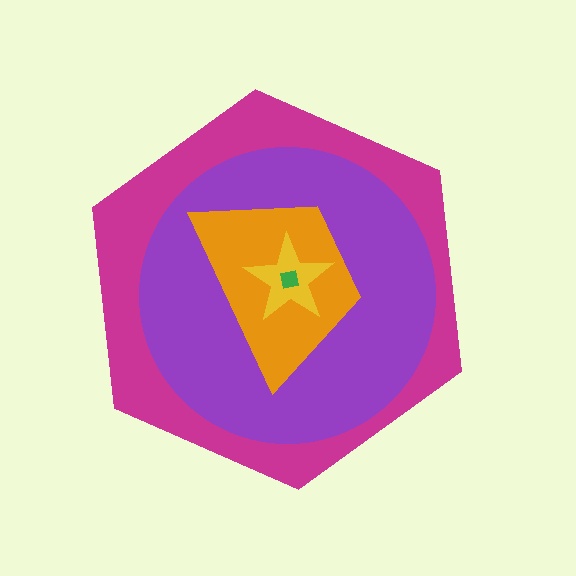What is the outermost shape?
The magenta hexagon.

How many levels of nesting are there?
5.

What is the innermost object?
The green square.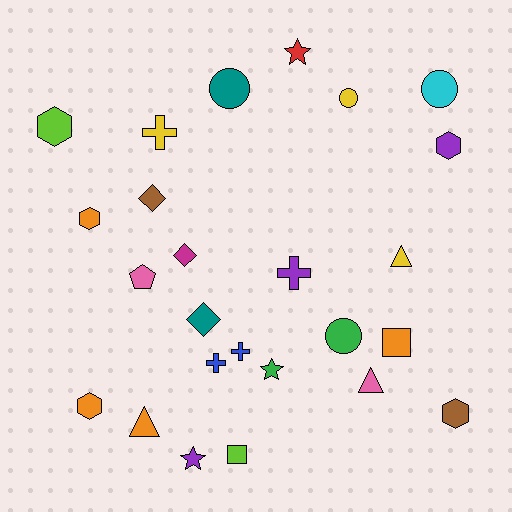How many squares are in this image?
There are 2 squares.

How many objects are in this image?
There are 25 objects.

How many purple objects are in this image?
There are 3 purple objects.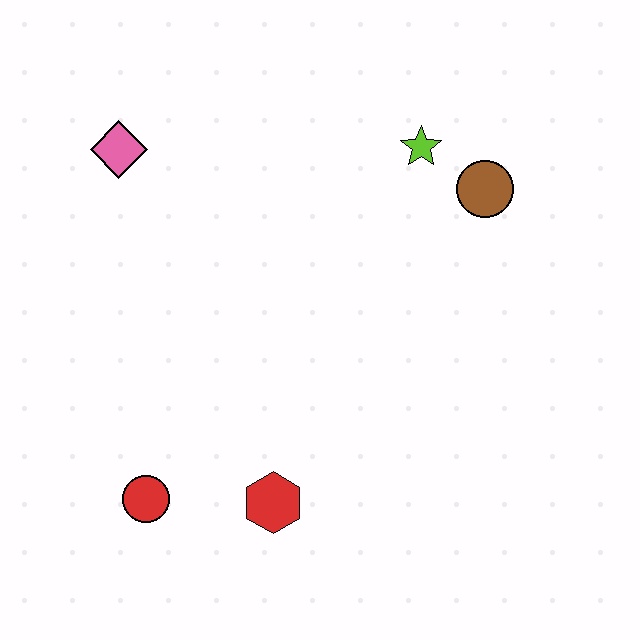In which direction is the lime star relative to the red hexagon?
The lime star is above the red hexagon.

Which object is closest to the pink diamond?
The lime star is closest to the pink diamond.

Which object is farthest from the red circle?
The brown circle is farthest from the red circle.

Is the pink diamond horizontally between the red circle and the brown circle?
No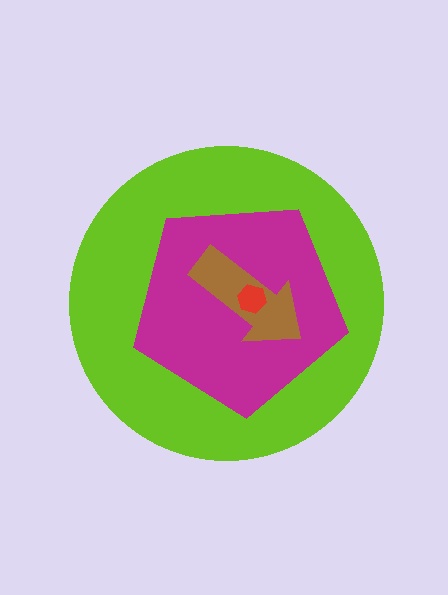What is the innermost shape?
The red hexagon.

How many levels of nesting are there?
4.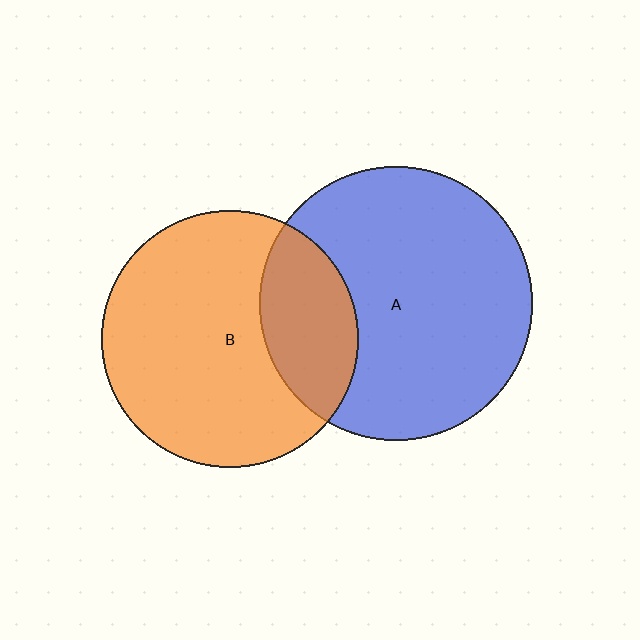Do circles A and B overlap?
Yes.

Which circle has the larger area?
Circle A (blue).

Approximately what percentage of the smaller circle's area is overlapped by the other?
Approximately 25%.